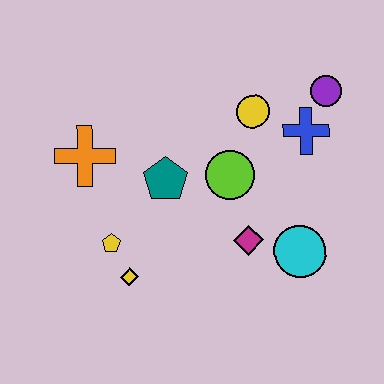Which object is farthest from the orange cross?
The purple circle is farthest from the orange cross.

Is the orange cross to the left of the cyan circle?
Yes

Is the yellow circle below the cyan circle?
No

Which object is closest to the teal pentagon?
The lime circle is closest to the teal pentagon.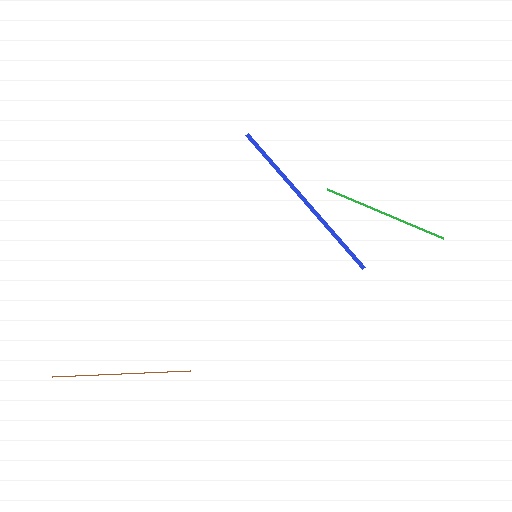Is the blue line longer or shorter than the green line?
The blue line is longer than the green line.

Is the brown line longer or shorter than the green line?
The brown line is longer than the green line.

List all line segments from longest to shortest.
From longest to shortest: blue, brown, green.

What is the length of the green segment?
The green segment is approximately 126 pixels long.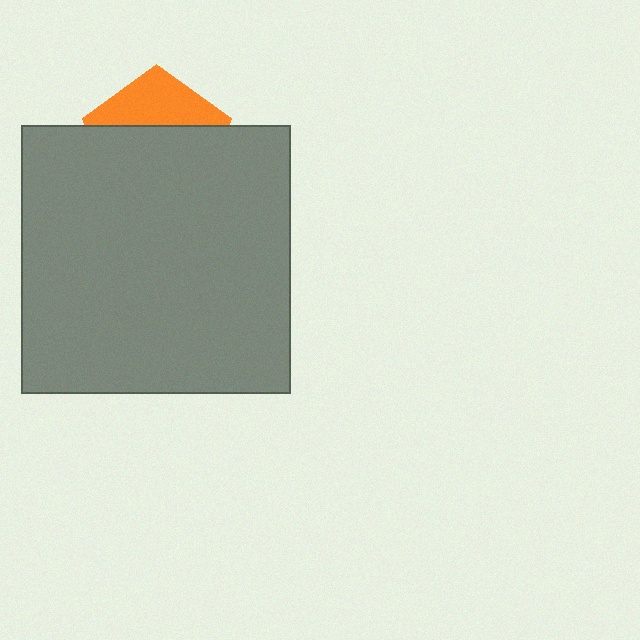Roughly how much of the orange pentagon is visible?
A small part of it is visible (roughly 34%).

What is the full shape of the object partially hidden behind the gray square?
The partially hidden object is an orange pentagon.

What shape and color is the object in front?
The object in front is a gray square.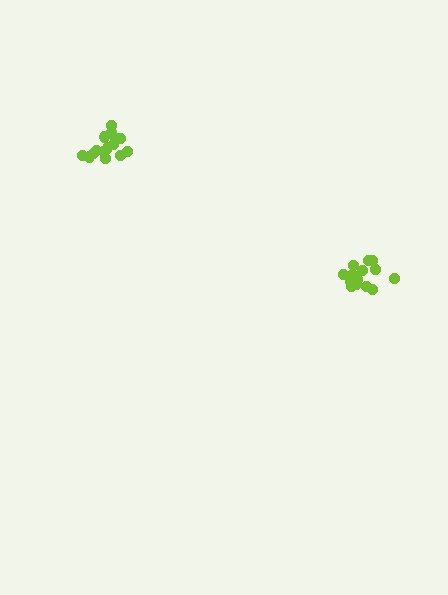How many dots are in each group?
Group 1: 16 dots, Group 2: 15 dots (31 total).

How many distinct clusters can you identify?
There are 2 distinct clusters.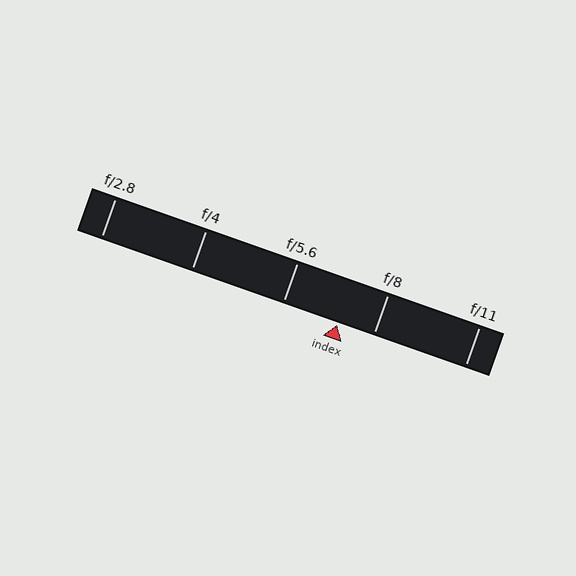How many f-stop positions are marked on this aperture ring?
There are 5 f-stop positions marked.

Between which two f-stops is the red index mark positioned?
The index mark is between f/5.6 and f/8.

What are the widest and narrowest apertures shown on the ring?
The widest aperture shown is f/2.8 and the narrowest is f/11.